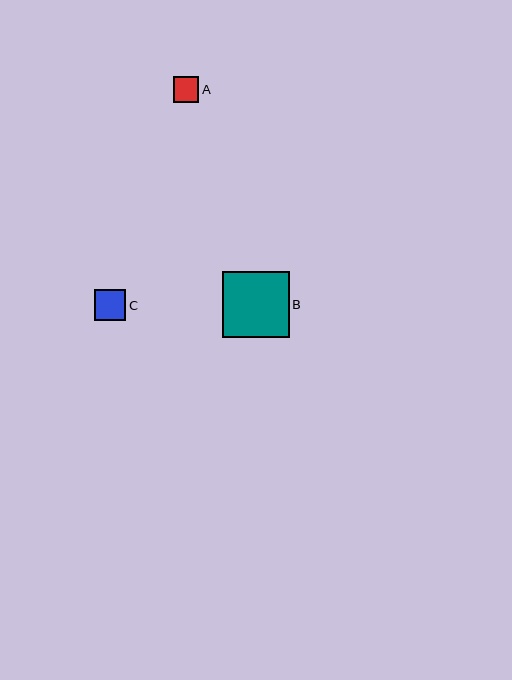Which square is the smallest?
Square A is the smallest with a size of approximately 26 pixels.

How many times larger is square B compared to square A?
Square B is approximately 2.6 times the size of square A.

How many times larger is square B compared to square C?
Square B is approximately 2.2 times the size of square C.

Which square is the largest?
Square B is the largest with a size of approximately 67 pixels.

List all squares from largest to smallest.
From largest to smallest: B, C, A.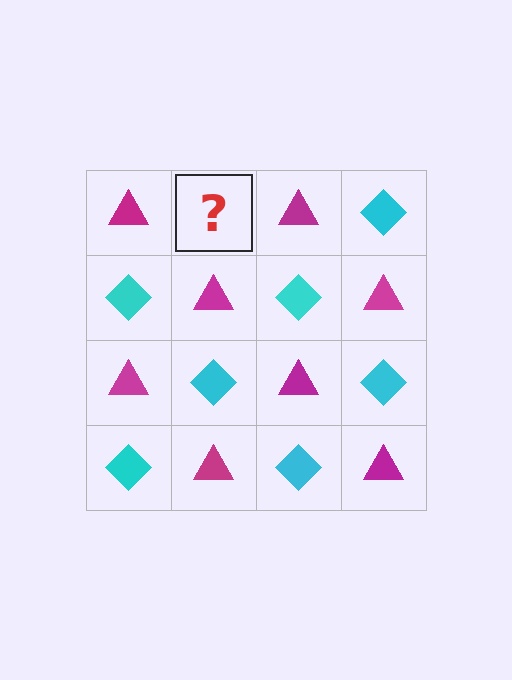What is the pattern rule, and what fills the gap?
The rule is that it alternates magenta triangle and cyan diamond in a checkerboard pattern. The gap should be filled with a cyan diamond.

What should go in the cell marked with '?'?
The missing cell should contain a cyan diamond.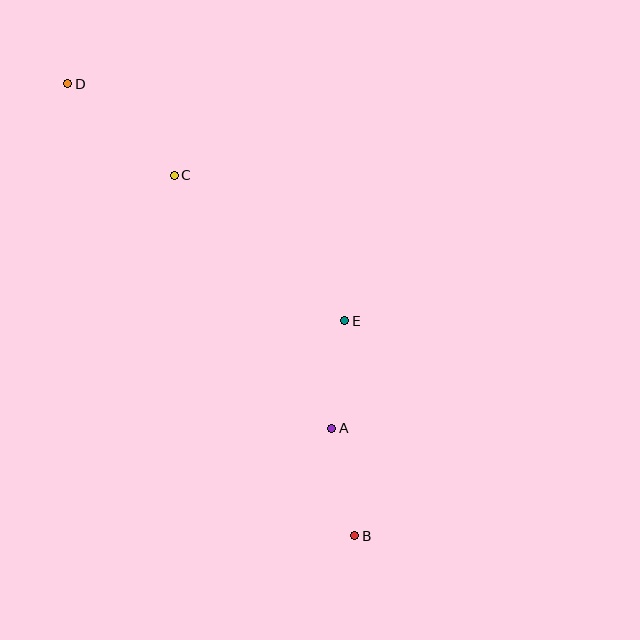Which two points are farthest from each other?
Points B and D are farthest from each other.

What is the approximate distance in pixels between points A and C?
The distance between A and C is approximately 298 pixels.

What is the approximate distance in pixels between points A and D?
The distance between A and D is approximately 434 pixels.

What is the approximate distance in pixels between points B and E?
The distance between B and E is approximately 215 pixels.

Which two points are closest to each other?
Points A and E are closest to each other.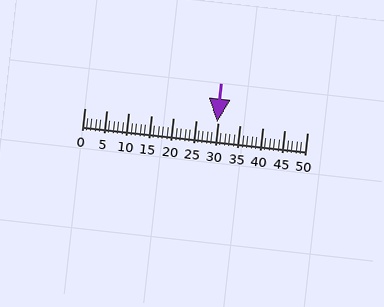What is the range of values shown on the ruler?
The ruler shows values from 0 to 50.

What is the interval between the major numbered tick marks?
The major tick marks are spaced 5 units apart.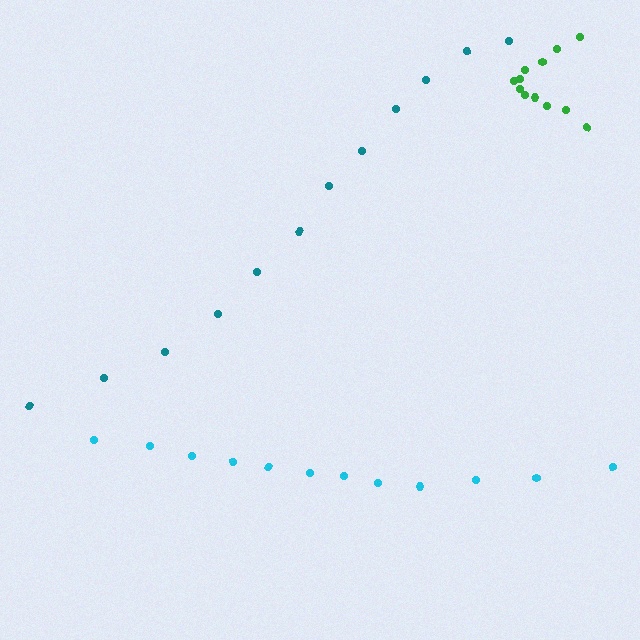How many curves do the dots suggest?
There are 3 distinct paths.